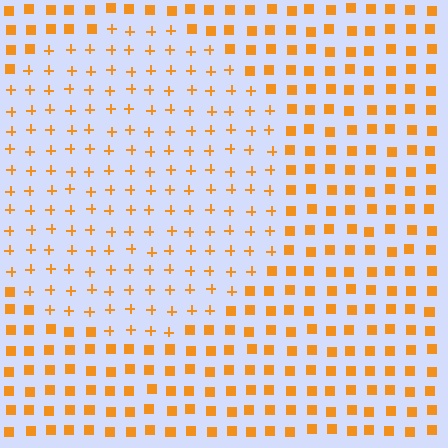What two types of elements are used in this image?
The image uses plus signs inside the circle region and squares outside it.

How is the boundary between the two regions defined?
The boundary is defined by a change in element shape: plus signs inside vs. squares outside. All elements share the same color and spacing.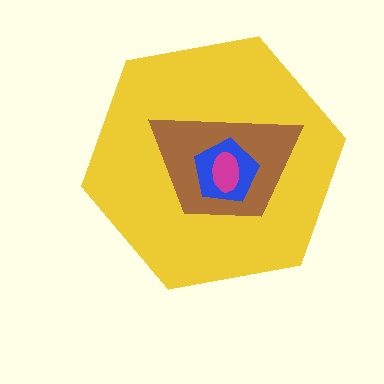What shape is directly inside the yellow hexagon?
The brown trapezoid.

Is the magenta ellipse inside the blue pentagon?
Yes.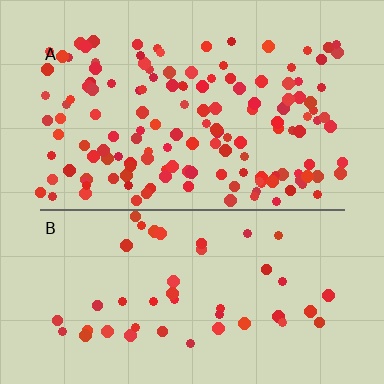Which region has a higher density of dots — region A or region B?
A (the top).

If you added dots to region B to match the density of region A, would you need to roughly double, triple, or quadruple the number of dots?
Approximately triple.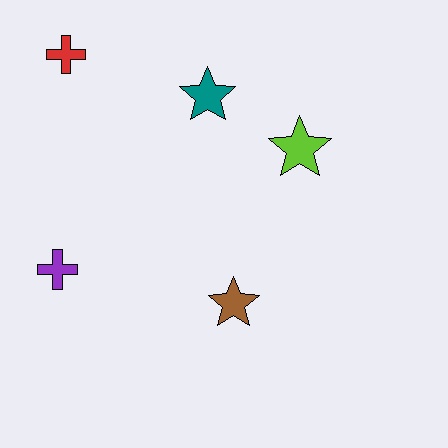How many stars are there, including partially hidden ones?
There are 3 stars.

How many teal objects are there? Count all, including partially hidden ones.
There is 1 teal object.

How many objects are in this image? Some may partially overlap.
There are 5 objects.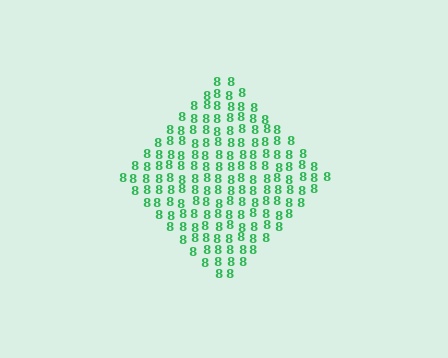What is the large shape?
The large shape is a diamond.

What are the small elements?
The small elements are digit 8's.